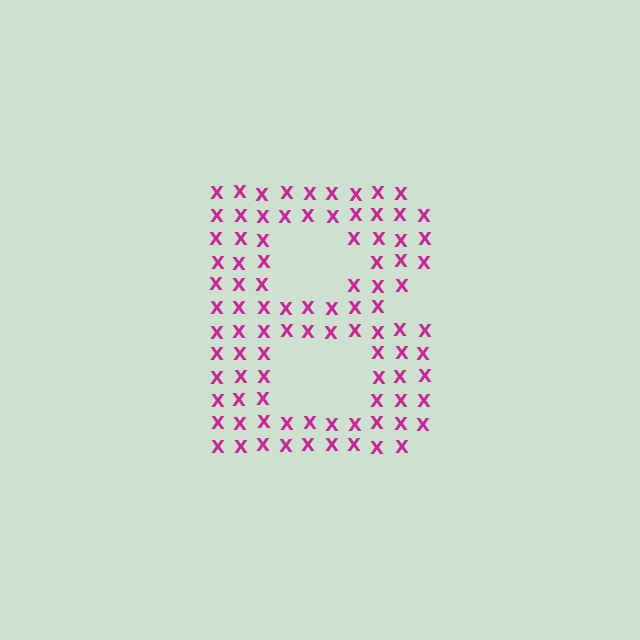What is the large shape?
The large shape is the letter B.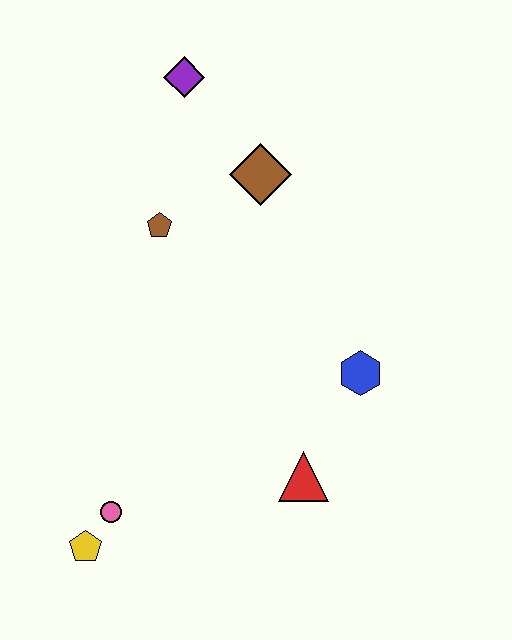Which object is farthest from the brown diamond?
The yellow pentagon is farthest from the brown diamond.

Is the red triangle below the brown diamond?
Yes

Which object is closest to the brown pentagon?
The brown diamond is closest to the brown pentagon.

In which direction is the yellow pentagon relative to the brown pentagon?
The yellow pentagon is below the brown pentagon.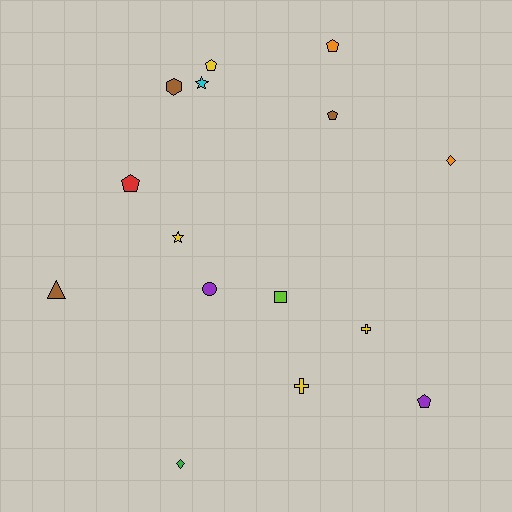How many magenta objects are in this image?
There are no magenta objects.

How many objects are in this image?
There are 15 objects.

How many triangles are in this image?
There is 1 triangle.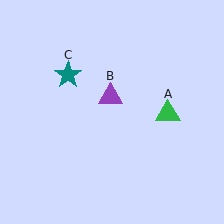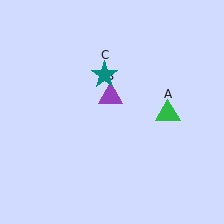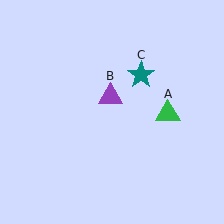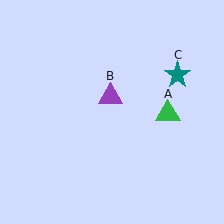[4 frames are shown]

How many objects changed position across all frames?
1 object changed position: teal star (object C).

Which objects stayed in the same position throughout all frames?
Green triangle (object A) and purple triangle (object B) remained stationary.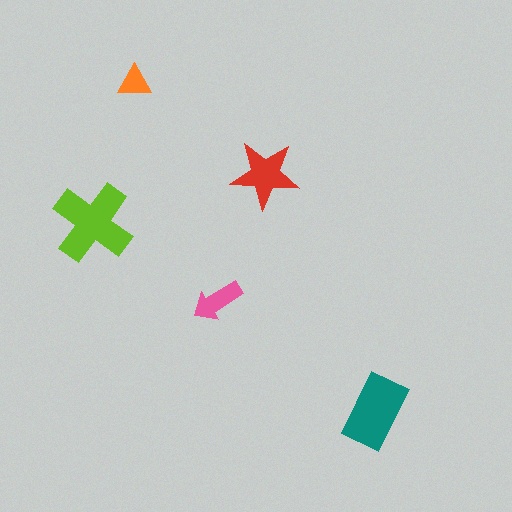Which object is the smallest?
The orange triangle.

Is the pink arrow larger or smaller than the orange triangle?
Larger.